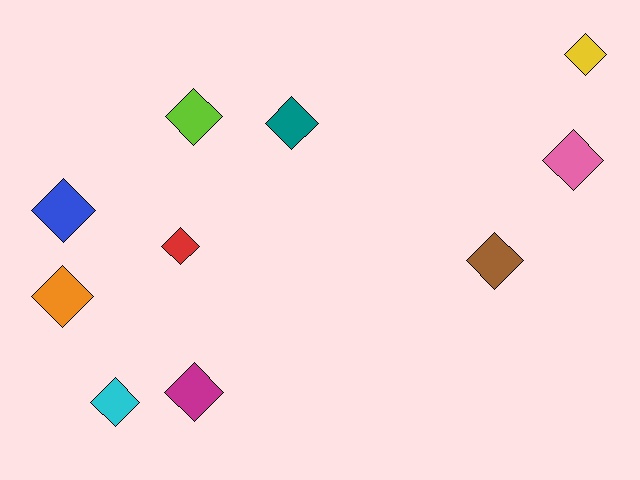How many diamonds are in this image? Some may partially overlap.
There are 10 diamonds.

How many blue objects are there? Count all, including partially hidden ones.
There is 1 blue object.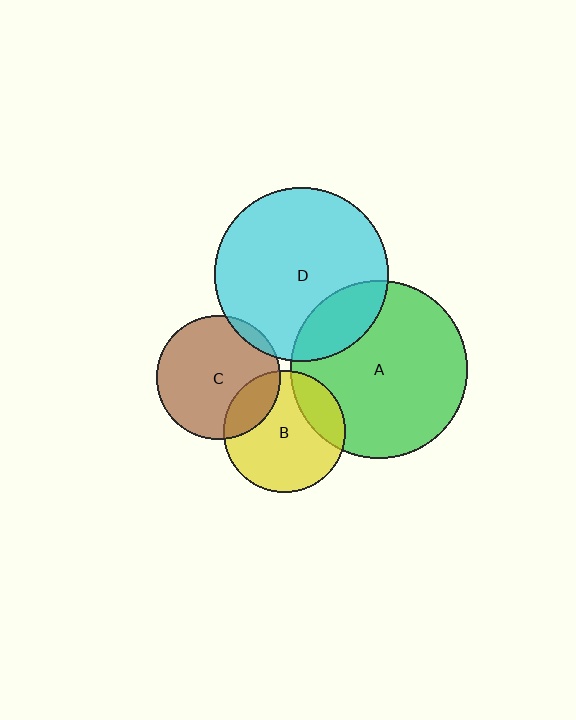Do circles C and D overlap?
Yes.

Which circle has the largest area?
Circle A (green).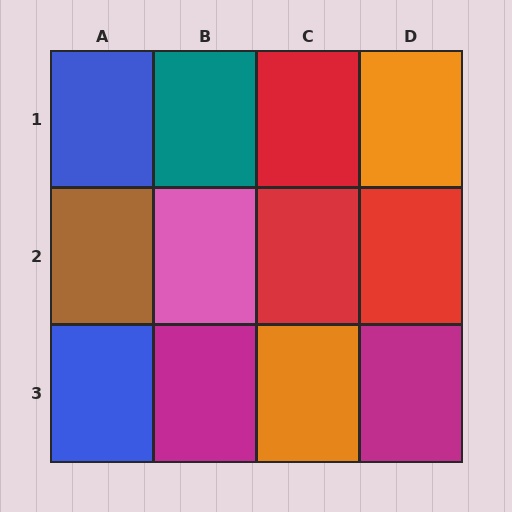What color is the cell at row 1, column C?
Red.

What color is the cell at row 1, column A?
Blue.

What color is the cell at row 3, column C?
Orange.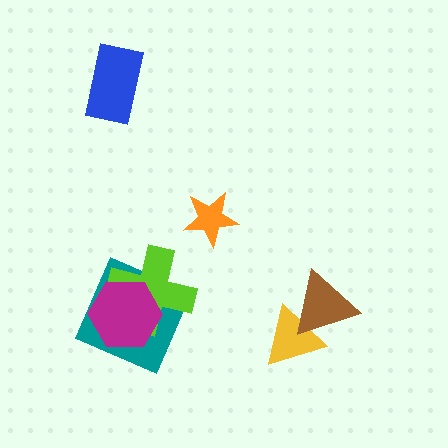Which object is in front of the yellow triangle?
The brown triangle is in front of the yellow triangle.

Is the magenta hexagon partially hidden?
No, no other shape covers it.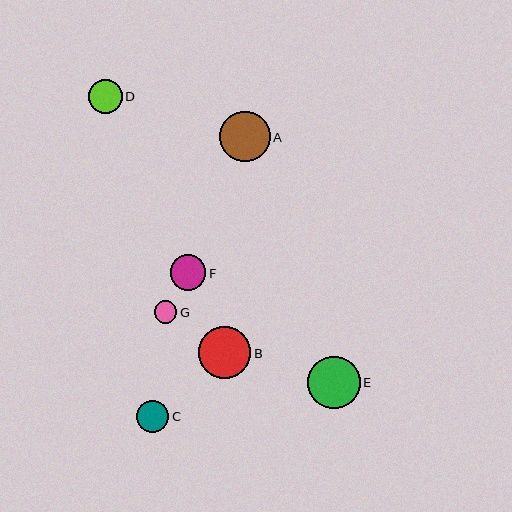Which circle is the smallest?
Circle G is the smallest with a size of approximately 23 pixels.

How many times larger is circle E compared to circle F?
Circle E is approximately 1.5 times the size of circle F.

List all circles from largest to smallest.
From largest to smallest: E, B, A, F, D, C, G.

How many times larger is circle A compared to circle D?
Circle A is approximately 1.5 times the size of circle D.